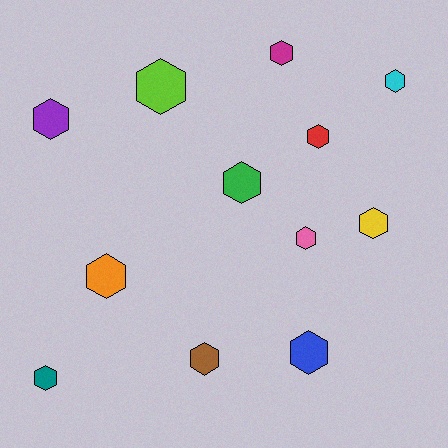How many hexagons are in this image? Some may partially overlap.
There are 12 hexagons.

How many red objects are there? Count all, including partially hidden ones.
There is 1 red object.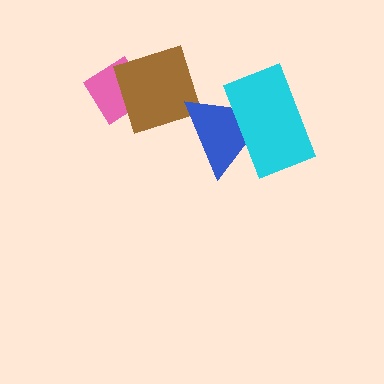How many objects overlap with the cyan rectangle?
1 object overlaps with the cyan rectangle.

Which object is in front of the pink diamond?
The brown diamond is in front of the pink diamond.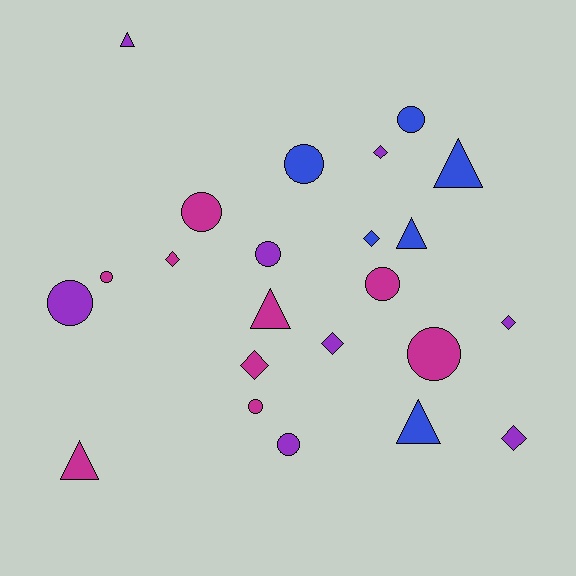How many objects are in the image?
There are 23 objects.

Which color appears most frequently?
Magenta, with 9 objects.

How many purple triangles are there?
There is 1 purple triangle.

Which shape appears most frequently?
Circle, with 10 objects.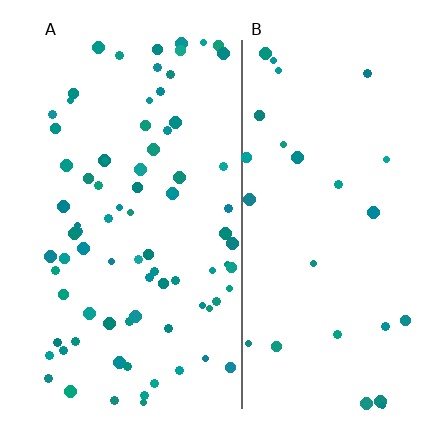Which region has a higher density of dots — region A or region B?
A (the left).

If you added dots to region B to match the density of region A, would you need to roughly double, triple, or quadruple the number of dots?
Approximately triple.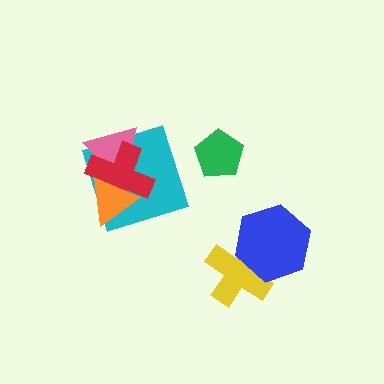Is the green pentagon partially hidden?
No, no other shape covers it.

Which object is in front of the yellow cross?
The blue hexagon is in front of the yellow cross.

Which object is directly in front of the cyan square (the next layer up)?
The pink triangle is directly in front of the cyan square.